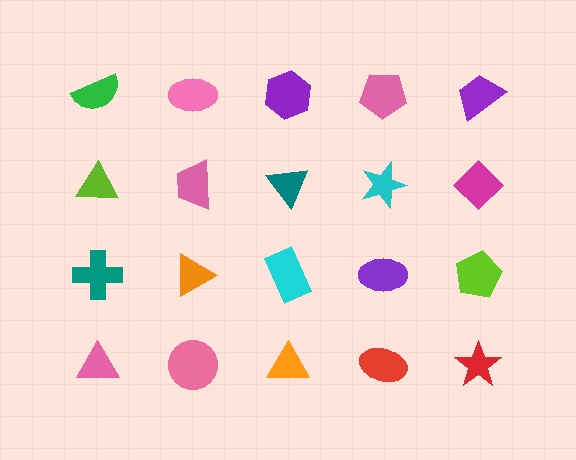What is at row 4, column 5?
A red star.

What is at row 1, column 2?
A pink ellipse.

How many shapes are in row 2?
5 shapes.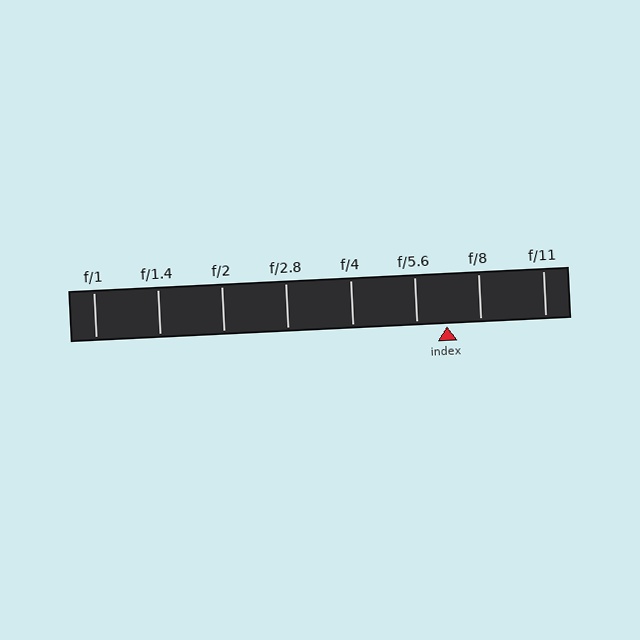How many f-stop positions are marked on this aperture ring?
There are 8 f-stop positions marked.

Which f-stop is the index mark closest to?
The index mark is closest to f/5.6.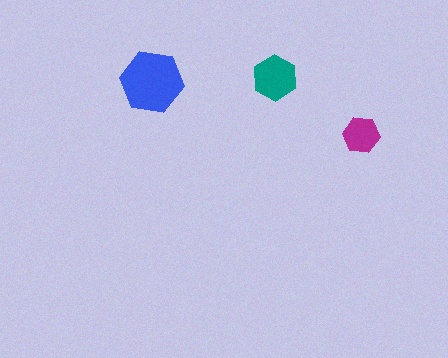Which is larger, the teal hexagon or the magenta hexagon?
The teal one.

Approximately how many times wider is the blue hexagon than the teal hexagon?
About 1.5 times wider.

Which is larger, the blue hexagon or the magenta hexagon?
The blue one.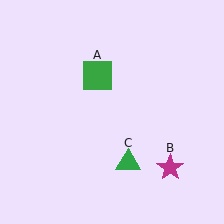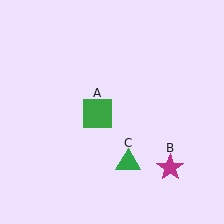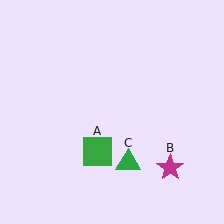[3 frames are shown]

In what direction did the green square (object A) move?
The green square (object A) moved down.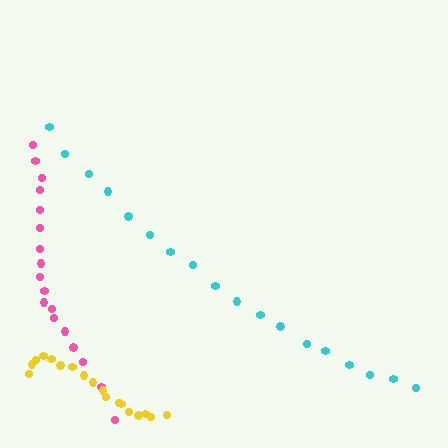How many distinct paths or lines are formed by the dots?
There are 3 distinct paths.